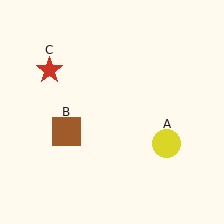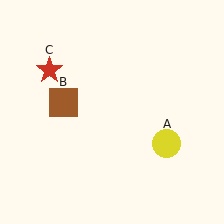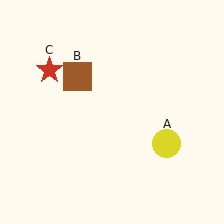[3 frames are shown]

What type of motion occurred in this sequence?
The brown square (object B) rotated clockwise around the center of the scene.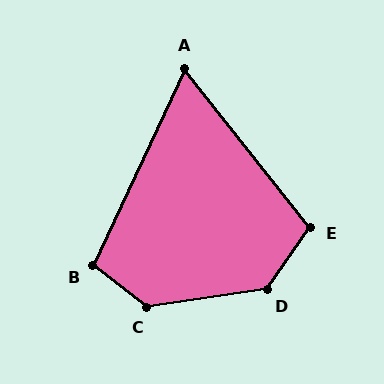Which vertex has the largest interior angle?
C, at approximately 134 degrees.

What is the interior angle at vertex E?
Approximately 107 degrees (obtuse).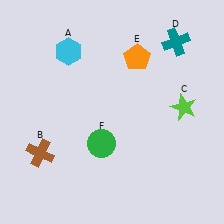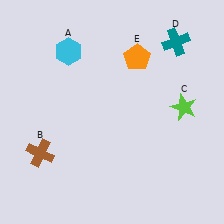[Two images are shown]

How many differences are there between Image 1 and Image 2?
There is 1 difference between the two images.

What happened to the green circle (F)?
The green circle (F) was removed in Image 2. It was in the bottom-left area of Image 1.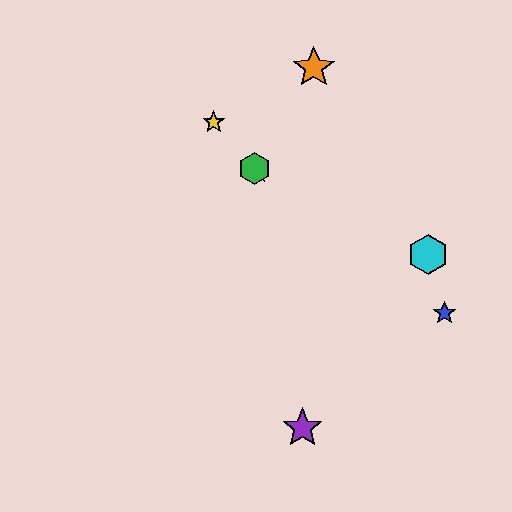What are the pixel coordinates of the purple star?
The purple star is at (303, 428).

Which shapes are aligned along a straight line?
The red star, the green hexagon, the yellow star are aligned along a straight line.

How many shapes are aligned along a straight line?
3 shapes (the red star, the green hexagon, the yellow star) are aligned along a straight line.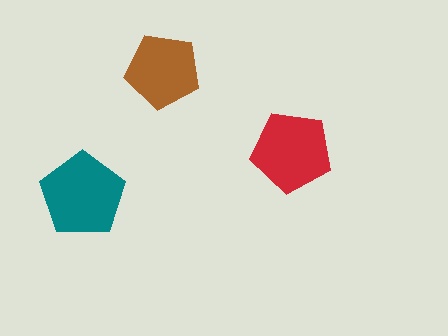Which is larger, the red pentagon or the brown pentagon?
The red one.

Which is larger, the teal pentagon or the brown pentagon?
The teal one.